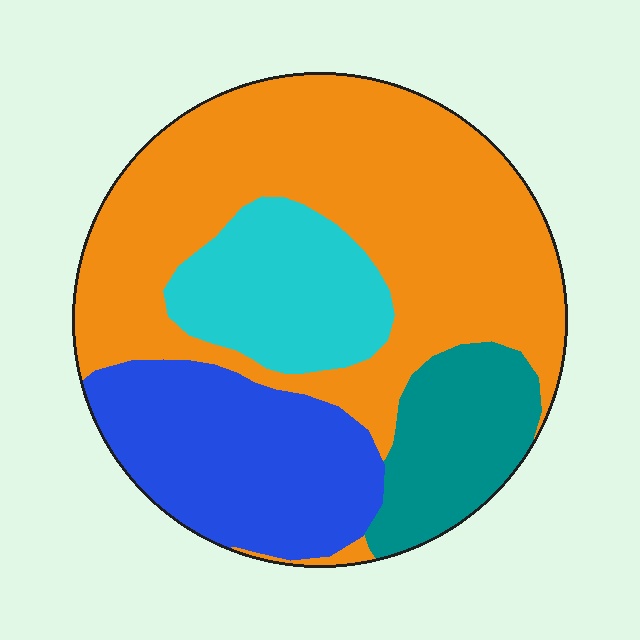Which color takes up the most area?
Orange, at roughly 50%.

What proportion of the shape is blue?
Blue takes up between a sixth and a third of the shape.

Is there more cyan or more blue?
Blue.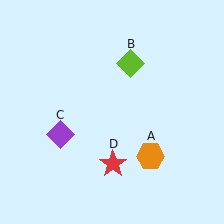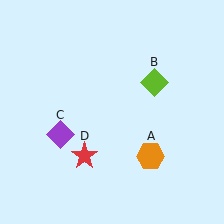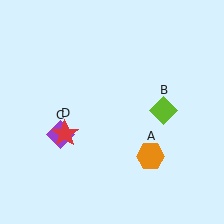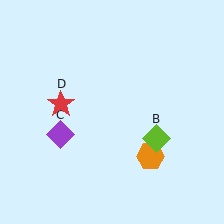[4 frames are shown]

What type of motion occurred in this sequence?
The lime diamond (object B), red star (object D) rotated clockwise around the center of the scene.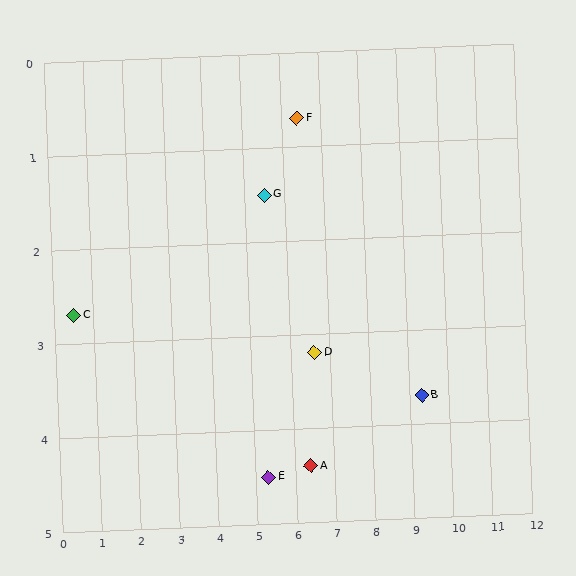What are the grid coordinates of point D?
Point D is at approximately (6.6, 3.2).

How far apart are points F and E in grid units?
Points F and E are about 4.0 grid units apart.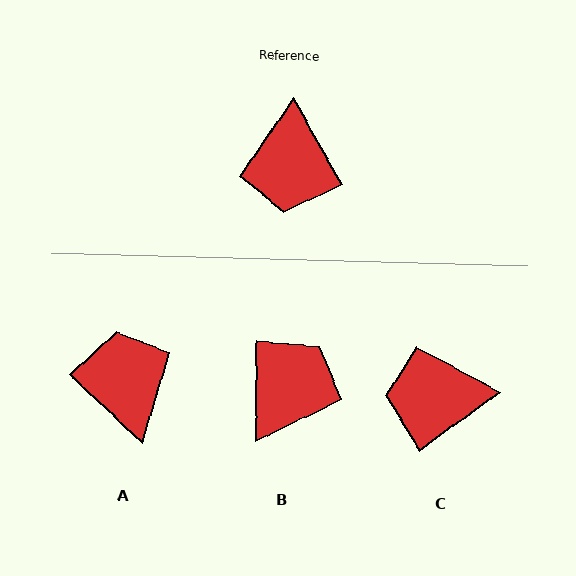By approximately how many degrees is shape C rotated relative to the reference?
Approximately 84 degrees clockwise.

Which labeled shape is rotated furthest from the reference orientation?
A, about 162 degrees away.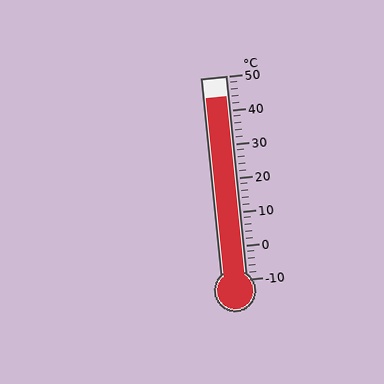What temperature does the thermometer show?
The thermometer shows approximately 44°C.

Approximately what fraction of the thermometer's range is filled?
The thermometer is filled to approximately 90% of its range.